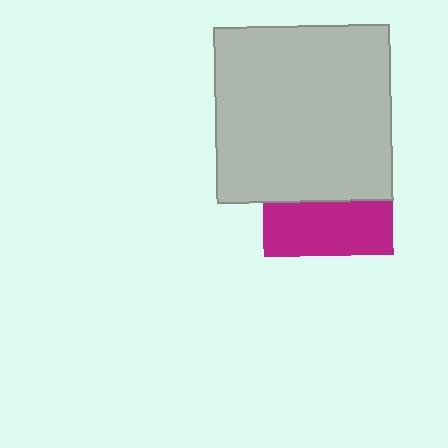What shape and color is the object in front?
The object in front is a light gray square.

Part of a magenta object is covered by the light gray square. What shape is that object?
It is a square.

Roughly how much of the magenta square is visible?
A small part of it is visible (roughly 42%).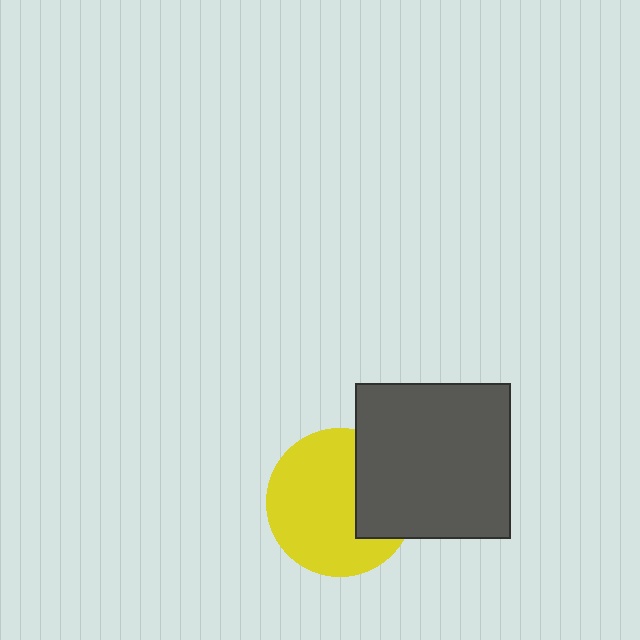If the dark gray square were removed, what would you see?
You would see the complete yellow circle.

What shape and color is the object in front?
The object in front is a dark gray square.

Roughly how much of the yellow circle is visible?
Most of it is visible (roughly 70%).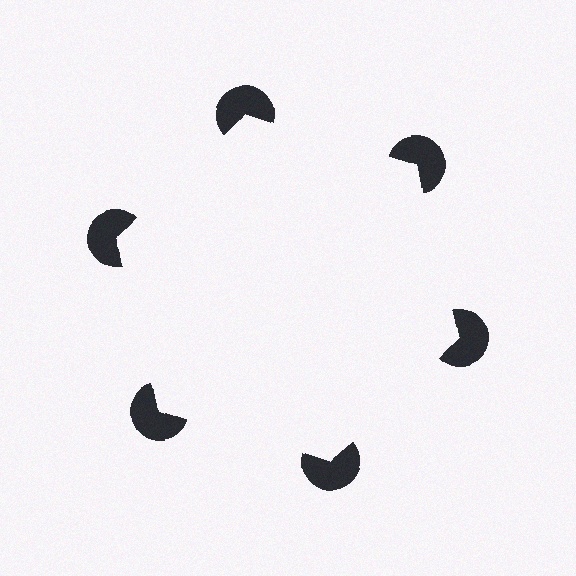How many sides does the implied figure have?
6 sides.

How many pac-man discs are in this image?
There are 6 — one at each vertex of the illusory hexagon.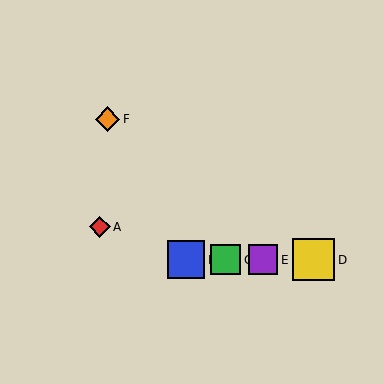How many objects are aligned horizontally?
4 objects (B, C, D, E) are aligned horizontally.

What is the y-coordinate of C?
Object C is at y≈260.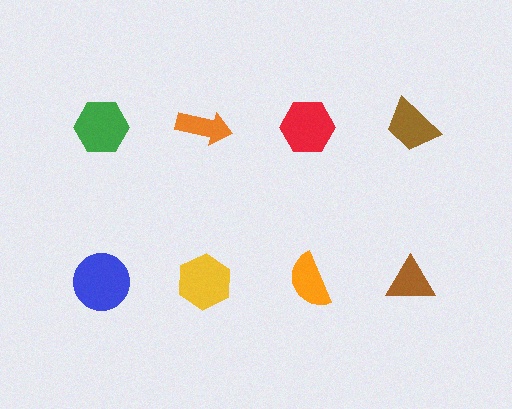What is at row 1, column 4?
A brown trapezoid.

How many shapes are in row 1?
4 shapes.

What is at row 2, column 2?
A yellow hexagon.